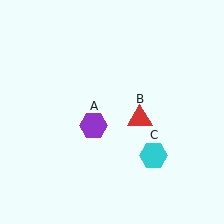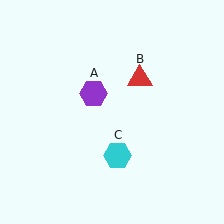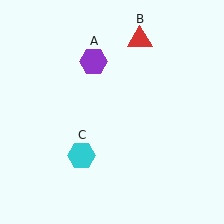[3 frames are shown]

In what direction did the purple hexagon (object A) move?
The purple hexagon (object A) moved up.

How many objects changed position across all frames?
3 objects changed position: purple hexagon (object A), red triangle (object B), cyan hexagon (object C).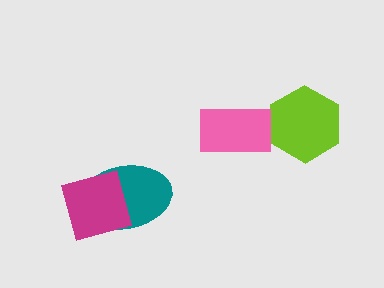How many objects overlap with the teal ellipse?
1 object overlaps with the teal ellipse.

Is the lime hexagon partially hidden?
No, no other shape covers it.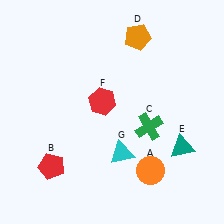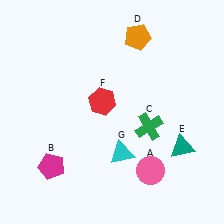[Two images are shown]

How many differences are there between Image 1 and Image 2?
There are 2 differences between the two images.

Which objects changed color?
A changed from orange to pink. B changed from red to magenta.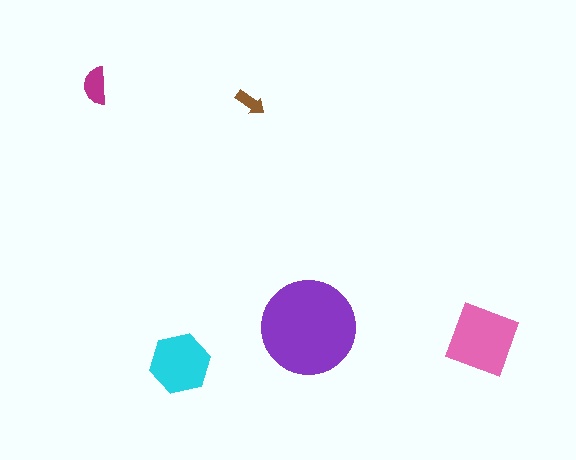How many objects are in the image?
There are 5 objects in the image.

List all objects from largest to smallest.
The purple circle, the pink diamond, the cyan hexagon, the magenta semicircle, the brown arrow.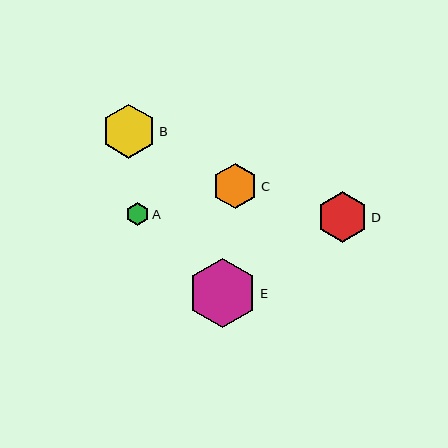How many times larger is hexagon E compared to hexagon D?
Hexagon E is approximately 1.4 times the size of hexagon D.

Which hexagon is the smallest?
Hexagon A is the smallest with a size of approximately 23 pixels.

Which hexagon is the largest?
Hexagon E is the largest with a size of approximately 69 pixels.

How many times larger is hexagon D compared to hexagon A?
Hexagon D is approximately 2.2 times the size of hexagon A.